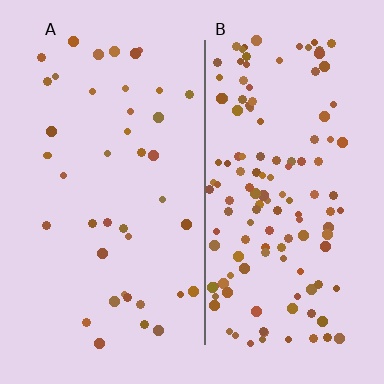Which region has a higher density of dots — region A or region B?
B (the right).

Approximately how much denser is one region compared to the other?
Approximately 3.3× — region B over region A.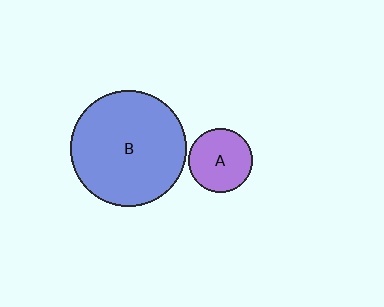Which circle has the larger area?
Circle B (blue).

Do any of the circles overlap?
No, none of the circles overlap.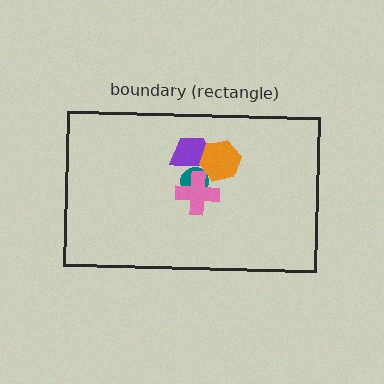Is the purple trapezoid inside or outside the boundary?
Inside.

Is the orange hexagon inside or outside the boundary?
Inside.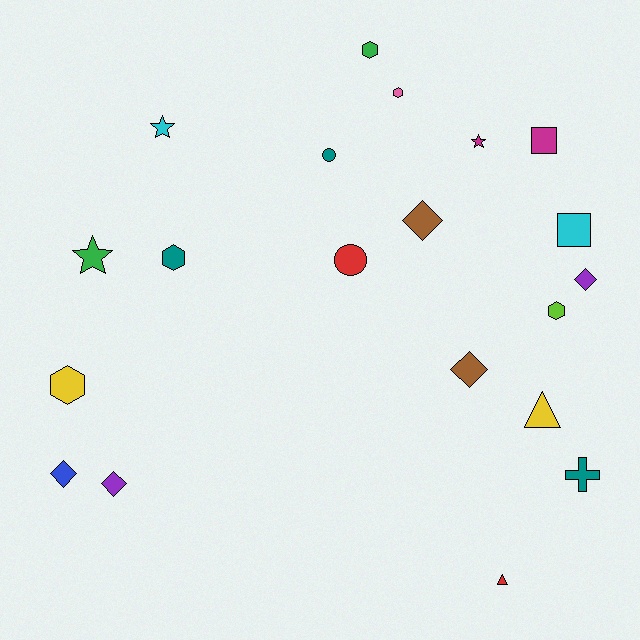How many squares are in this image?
There are 2 squares.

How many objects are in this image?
There are 20 objects.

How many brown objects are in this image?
There are 2 brown objects.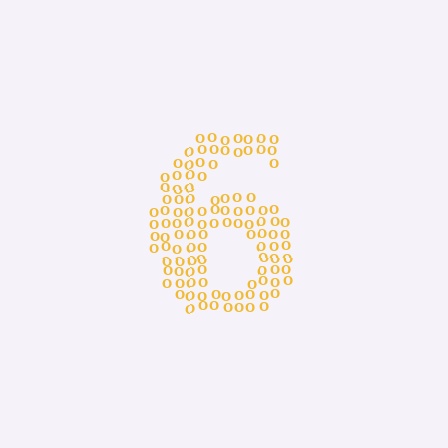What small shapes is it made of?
It is made of small letter O's.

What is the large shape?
The large shape is the digit 6.